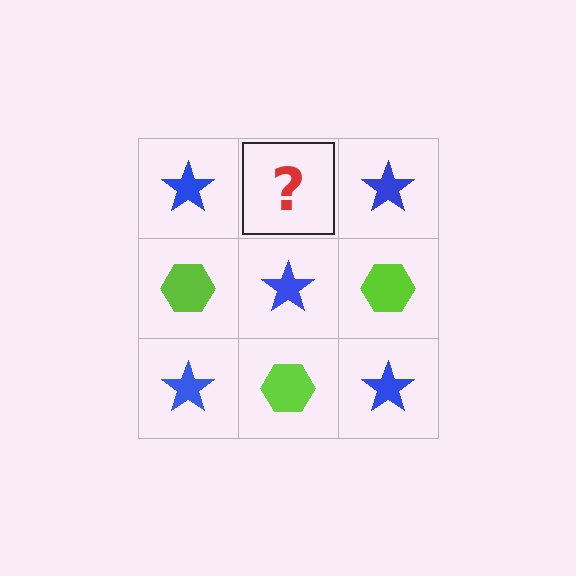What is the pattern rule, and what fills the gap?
The rule is that it alternates blue star and lime hexagon in a checkerboard pattern. The gap should be filled with a lime hexagon.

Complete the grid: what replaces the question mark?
The question mark should be replaced with a lime hexagon.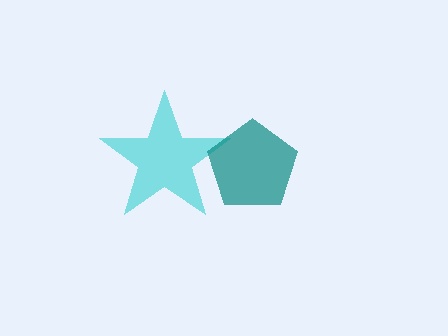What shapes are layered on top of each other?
The layered shapes are: a cyan star, a teal pentagon.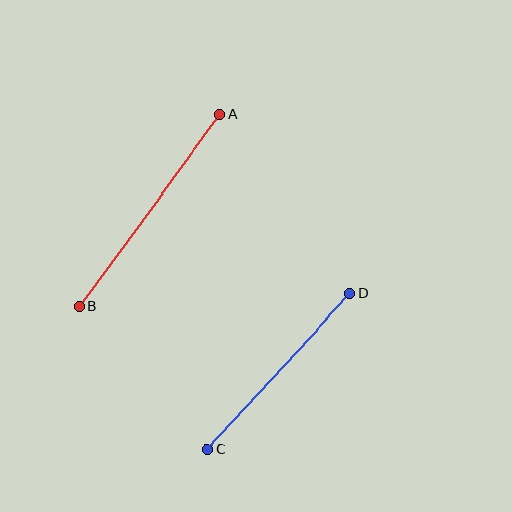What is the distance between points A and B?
The distance is approximately 238 pixels.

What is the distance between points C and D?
The distance is approximately 211 pixels.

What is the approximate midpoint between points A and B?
The midpoint is at approximately (150, 211) pixels.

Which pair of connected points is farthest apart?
Points A and B are farthest apart.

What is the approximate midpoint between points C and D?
The midpoint is at approximately (279, 372) pixels.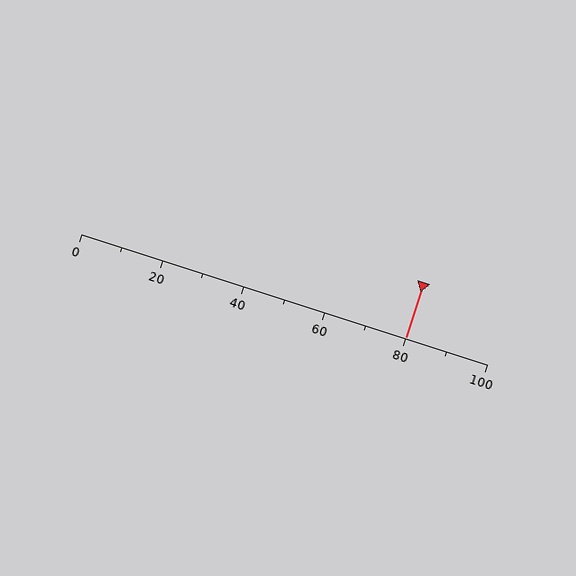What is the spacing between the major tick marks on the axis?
The major ticks are spaced 20 apart.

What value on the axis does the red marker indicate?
The marker indicates approximately 80.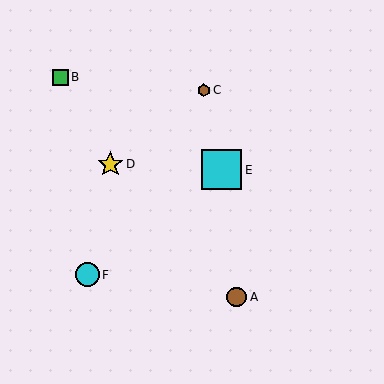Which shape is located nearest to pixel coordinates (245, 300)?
The brown circle (labeled A) at (237, 297) is nearest to that location.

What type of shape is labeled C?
Shape C is a brown hexagon.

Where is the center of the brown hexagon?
The center of the brown hexagon is at (204, 90).